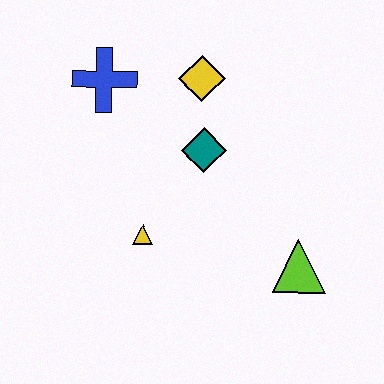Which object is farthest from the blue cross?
The lime triangle is farthest from the blue cross.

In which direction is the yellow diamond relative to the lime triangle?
The yellow diamond is above the lime triangle.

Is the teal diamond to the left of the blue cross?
No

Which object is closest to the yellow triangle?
The teal diamond is closest to the yellow triangle.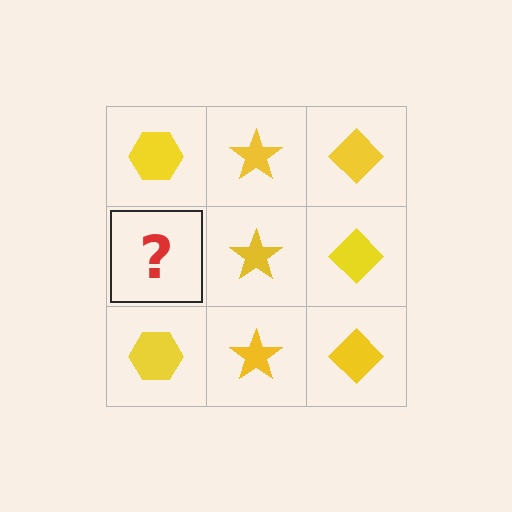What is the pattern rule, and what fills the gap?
The rule is that each column has a consistent shape. The gap should be filled with a yellow hexagon.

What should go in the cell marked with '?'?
The missing cell should contain a yellow hexagon.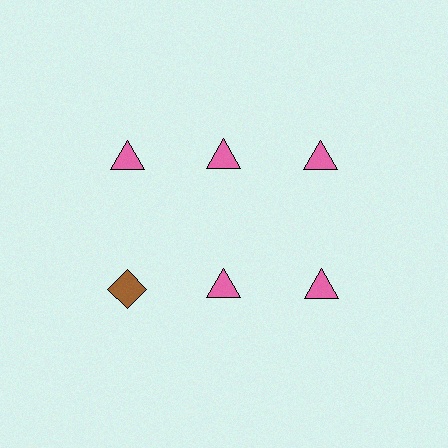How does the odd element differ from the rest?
It differs in both color (brown instead of pink) and shape (diamond instead of triangle).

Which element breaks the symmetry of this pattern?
The brown diamond in the second row, leftmost column breaks the symmetry. All other shapes are pink triangles.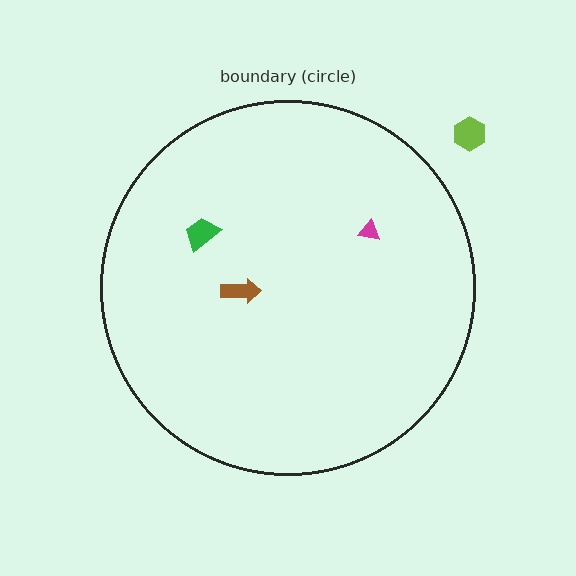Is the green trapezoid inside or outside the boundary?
Inside.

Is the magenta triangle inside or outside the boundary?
Inside.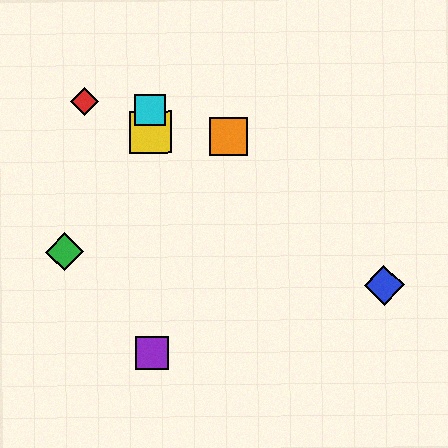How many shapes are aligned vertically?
3 shapes (the yellow square, the purple square, the cyan square) are aligned vertically.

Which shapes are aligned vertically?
The yellow square, the purple square, the cyan square are aligned vertically.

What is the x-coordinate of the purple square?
The purple square is at x≈152.